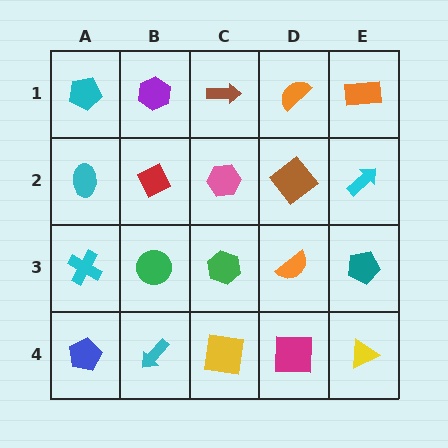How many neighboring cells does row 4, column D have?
3.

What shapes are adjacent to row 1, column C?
A pink hexagon (row 2, column C), a purple hexagon (row 1, column B), an orange semicircle (row 1, column D).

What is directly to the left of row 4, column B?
A blue pentagon.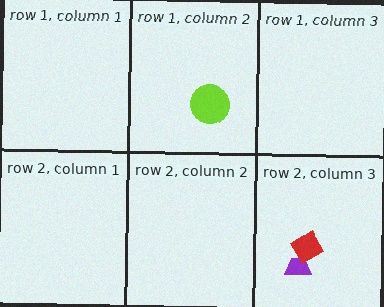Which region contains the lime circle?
The row 1, column 2 region.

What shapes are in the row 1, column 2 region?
The lime circle.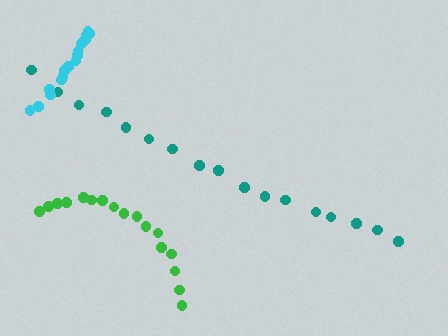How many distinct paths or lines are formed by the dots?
There are 3 distinct paths.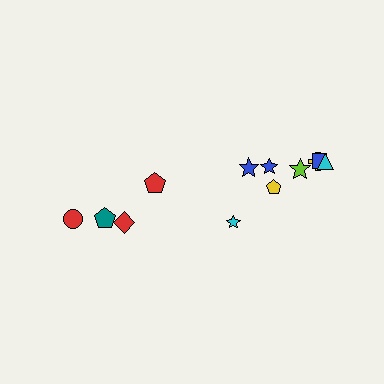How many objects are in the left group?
There are 4 objects.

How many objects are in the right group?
There are 8 objects.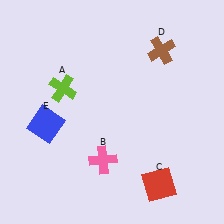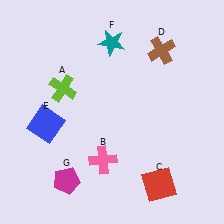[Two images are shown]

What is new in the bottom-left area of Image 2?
A magenta pentagon (G) was added in the bottom-left area of Image 2.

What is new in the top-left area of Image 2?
A teal star (F) was added in the top-left area of Image 2.